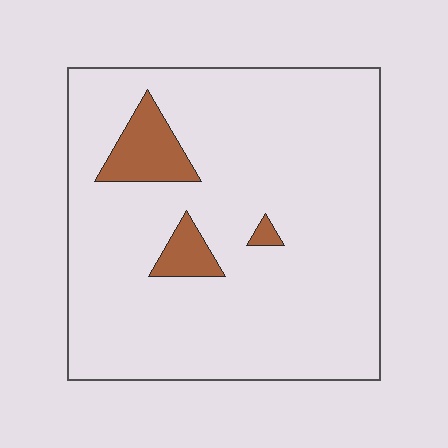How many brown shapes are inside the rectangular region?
3.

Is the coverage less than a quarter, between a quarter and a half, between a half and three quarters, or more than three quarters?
Less than a quarter.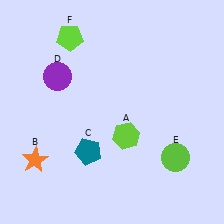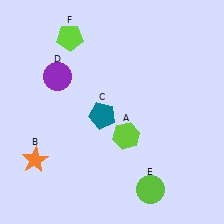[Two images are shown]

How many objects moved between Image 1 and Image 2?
2 objects moved between the two images.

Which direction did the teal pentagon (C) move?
The teal pentagon (C) moved up.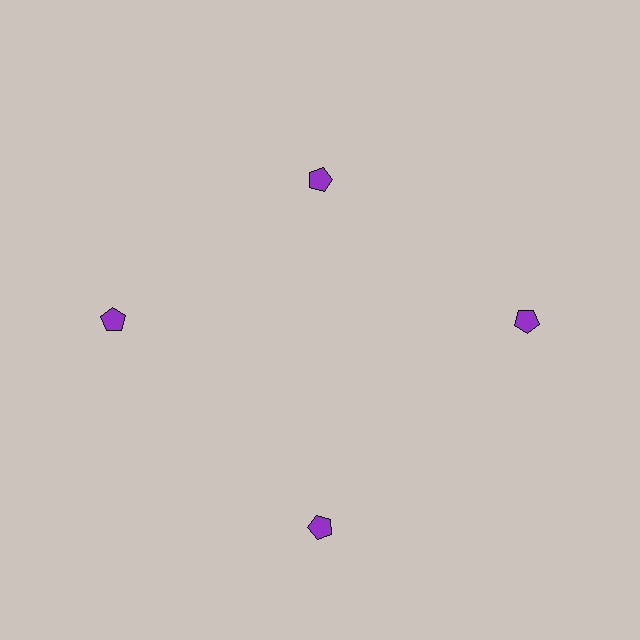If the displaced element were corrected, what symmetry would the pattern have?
It would have 4-fold rotational symmetry — the pattern would map onto itself every 90 degrees.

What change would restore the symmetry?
The symmetry would be restored by moving it outward, back onto the ring so that all 4 pentagons sit at equal angles and equal distance from the center.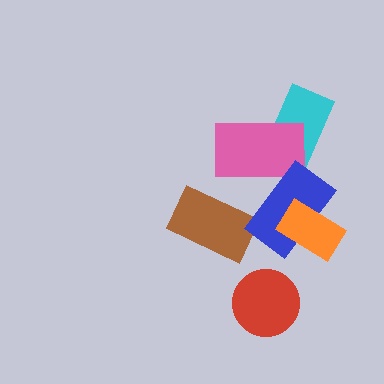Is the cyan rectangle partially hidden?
Yes, it is partially covered by another shape.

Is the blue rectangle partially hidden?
Yes, it is partially covered by another shape.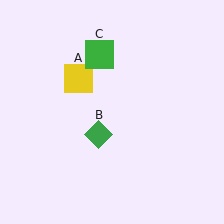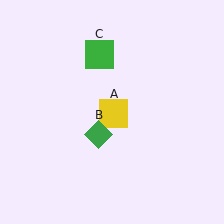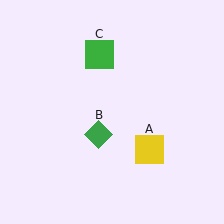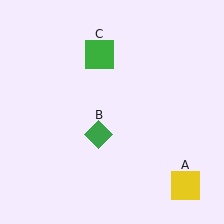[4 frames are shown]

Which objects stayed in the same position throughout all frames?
Green diamond (object B) and green square (object C) remained stationary.